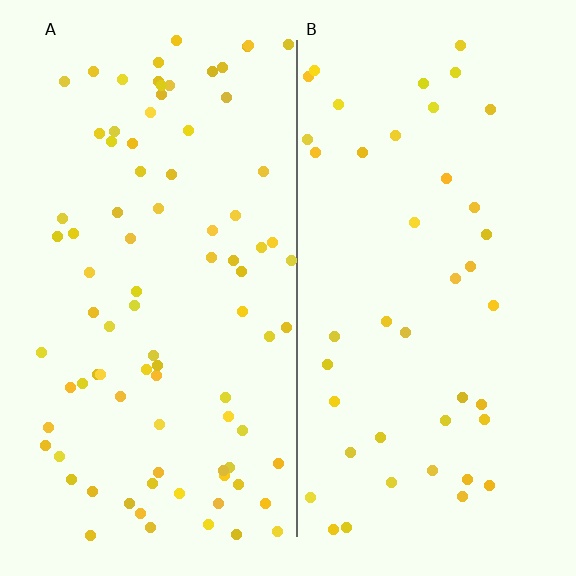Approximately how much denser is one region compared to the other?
Approximately 2.0× — region A over region B.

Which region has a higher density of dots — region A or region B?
A (the left).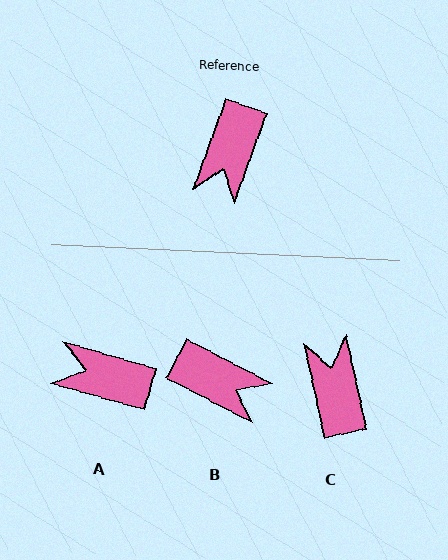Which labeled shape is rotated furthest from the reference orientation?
C, about 148 degrees away.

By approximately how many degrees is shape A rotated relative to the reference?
Approximately 86 degrees clockwise.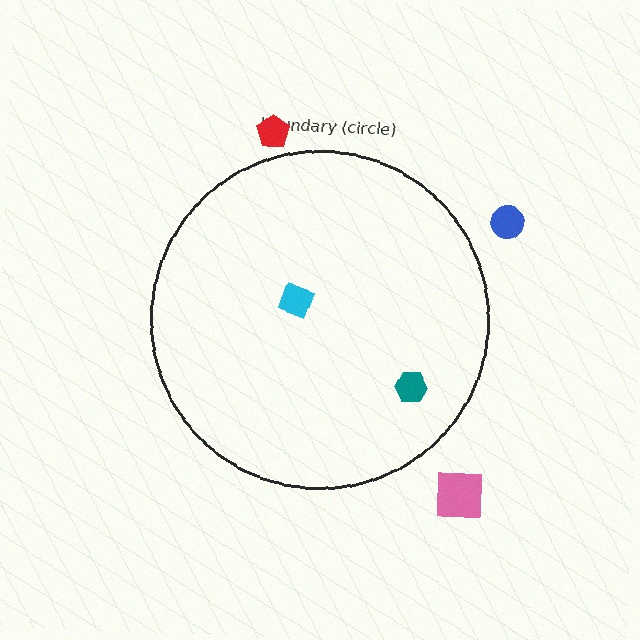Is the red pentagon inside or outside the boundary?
Outside.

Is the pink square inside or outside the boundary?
Outside.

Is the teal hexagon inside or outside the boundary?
Inside.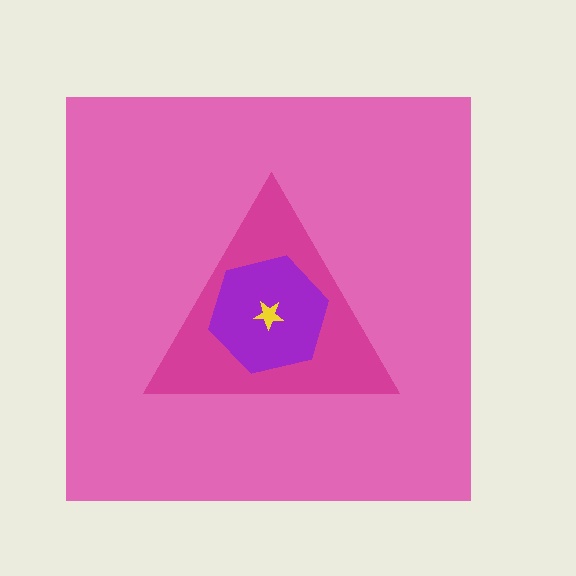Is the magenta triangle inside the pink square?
Yes.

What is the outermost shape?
The pink square.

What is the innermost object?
The yellow star.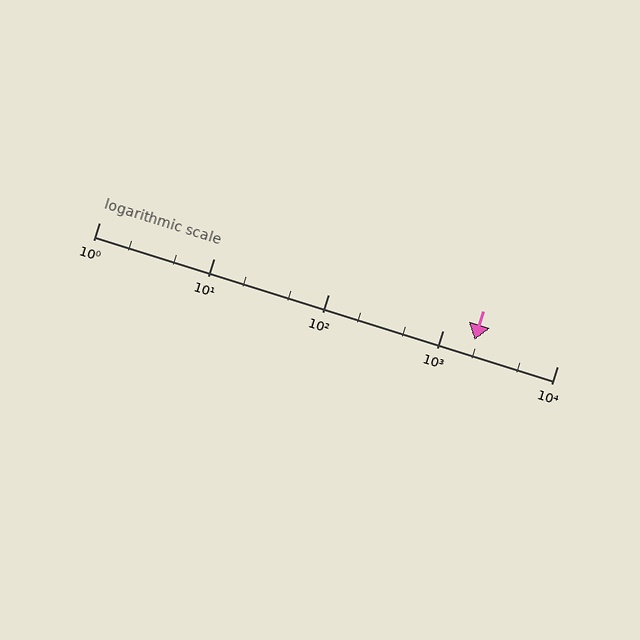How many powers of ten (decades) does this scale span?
The scale spans 4 decades, from 1 to 10000.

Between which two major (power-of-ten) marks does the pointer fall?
The pointer is between 1000 and 10000.